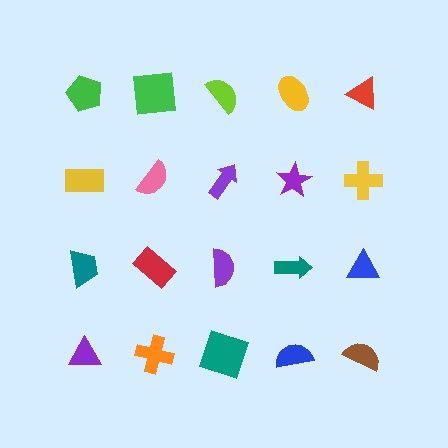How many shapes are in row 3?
5 shapes.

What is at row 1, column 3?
A lime semicircle.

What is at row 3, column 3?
A purple semicircle.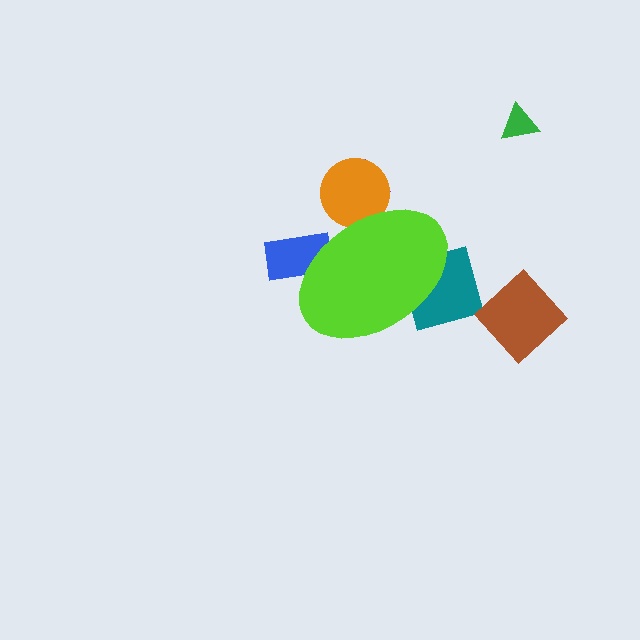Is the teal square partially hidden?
Yes, the teal square is partially hidden behind the lime ellipse.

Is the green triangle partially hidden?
No, the green triangle is fully visible.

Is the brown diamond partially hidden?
No, the brown diamond is fully visible.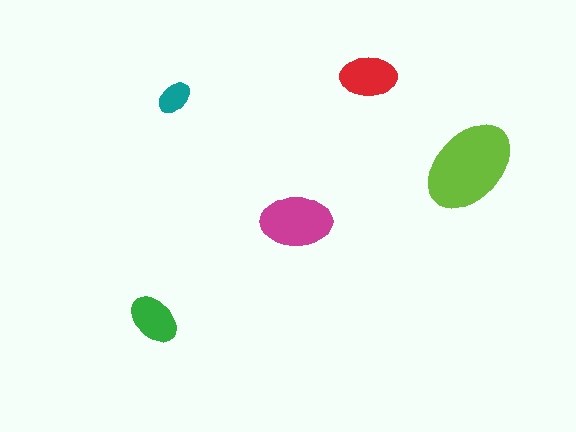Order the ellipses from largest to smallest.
the lime one, the magenta one, the red one, the green one, the teal one.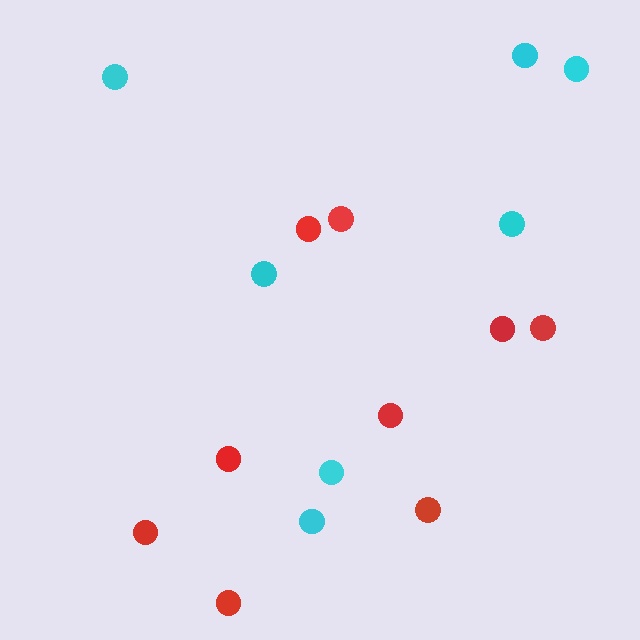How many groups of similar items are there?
There are 2 groups: one group of red circles (9) and one group of cyan circles (7).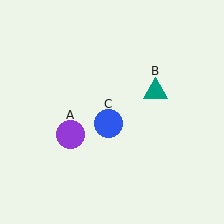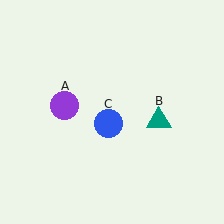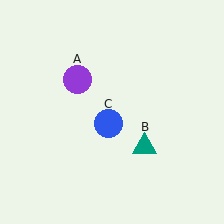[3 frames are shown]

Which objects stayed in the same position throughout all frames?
Blue circle (object C) remained stationary.